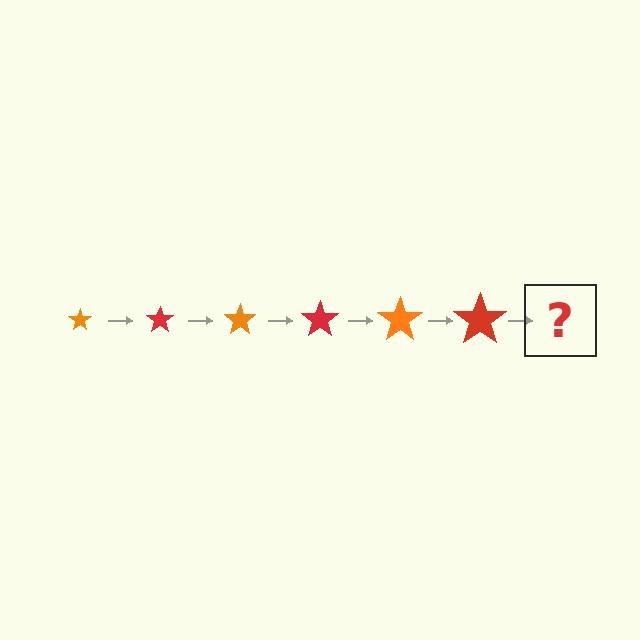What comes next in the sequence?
The next element should be an orange star, larger than the previous one.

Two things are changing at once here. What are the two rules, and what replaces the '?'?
The two rules are that the star grows larger each step and the color cycles through orange and red. The '?' should be an orange star, larger than the previous one.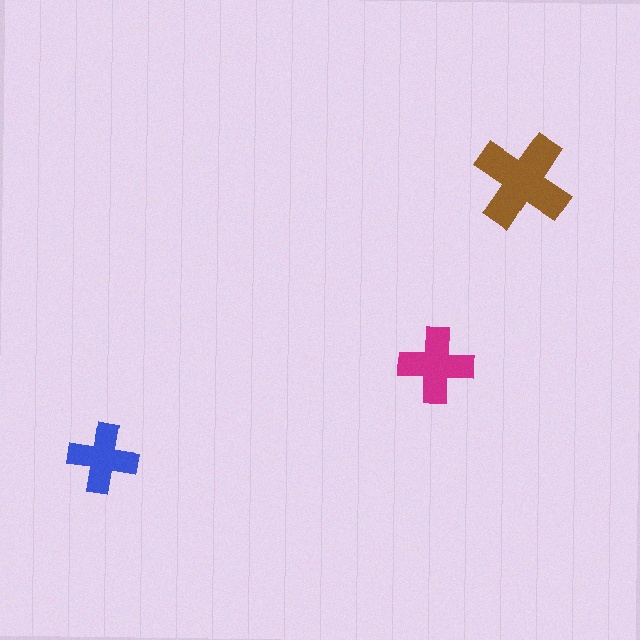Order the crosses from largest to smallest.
the brown one, the magenta one, the blue one.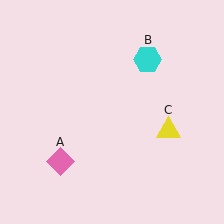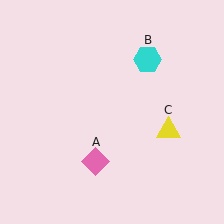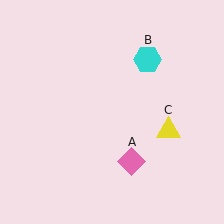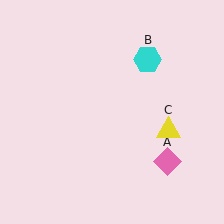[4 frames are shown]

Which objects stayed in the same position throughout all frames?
Cyan hexagon (object B) and yellow triangle (object C) remained stationary.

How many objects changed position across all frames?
1 object changed position: pink diamond (object A).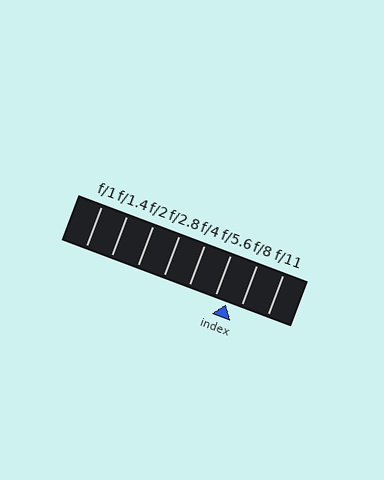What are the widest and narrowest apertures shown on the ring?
The widest aperture shown is f/1 and the narrowest is f/11.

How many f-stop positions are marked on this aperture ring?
There are 8 f-stop positions marked.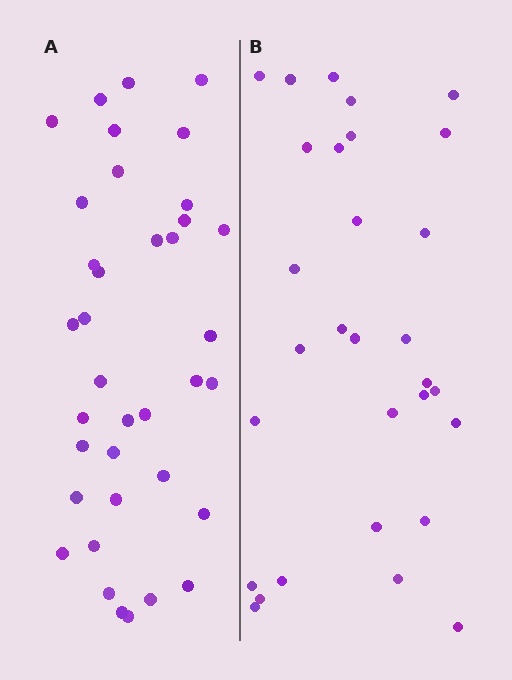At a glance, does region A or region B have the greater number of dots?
Region A (the left region) has more dots.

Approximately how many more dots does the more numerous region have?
Region A has roughly 8 or so more dots than region B.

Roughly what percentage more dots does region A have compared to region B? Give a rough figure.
About 25% more.